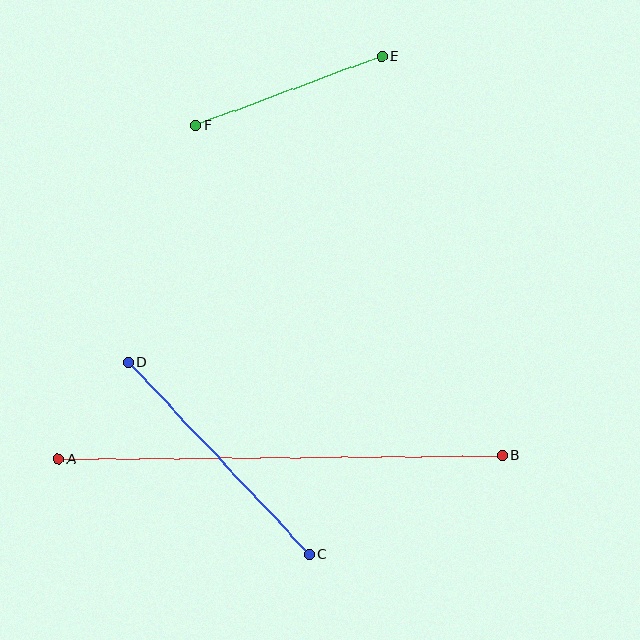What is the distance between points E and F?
The distance is approximately 198 pixels.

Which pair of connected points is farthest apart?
Points A and B are farthest apart.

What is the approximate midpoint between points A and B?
The midpoint is at approximately (280, 457) pixels.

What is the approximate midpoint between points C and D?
The midpoint is at approximately (219, 458) pixels.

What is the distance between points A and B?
The distance is approximately 444 pixels.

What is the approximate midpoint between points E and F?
The midpoint is at approximately (289, 90) pixels.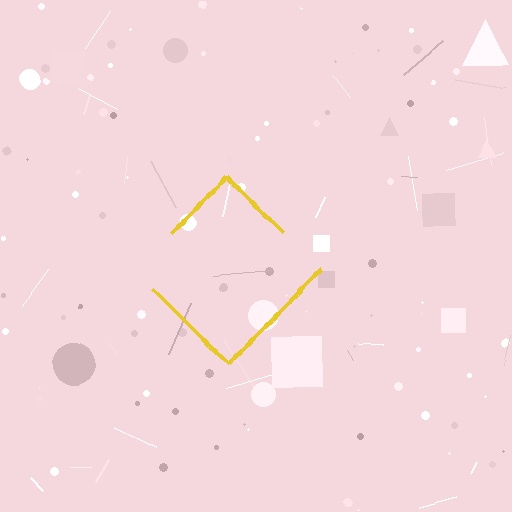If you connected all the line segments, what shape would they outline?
They would outline a diamond.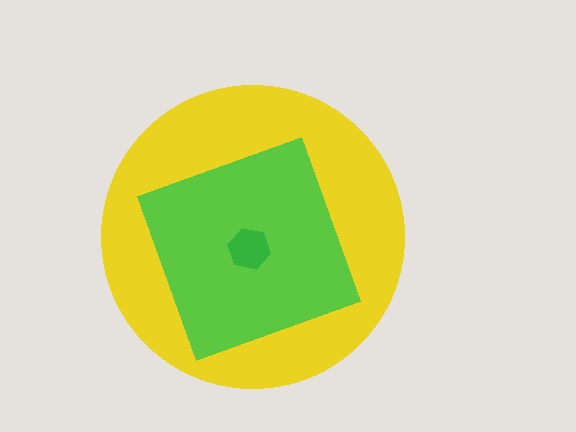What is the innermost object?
The green hexagon.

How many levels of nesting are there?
3.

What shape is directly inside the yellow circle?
The lime square.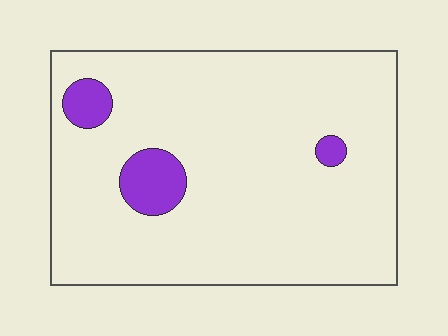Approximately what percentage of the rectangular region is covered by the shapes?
Approximately 10%.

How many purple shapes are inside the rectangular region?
3.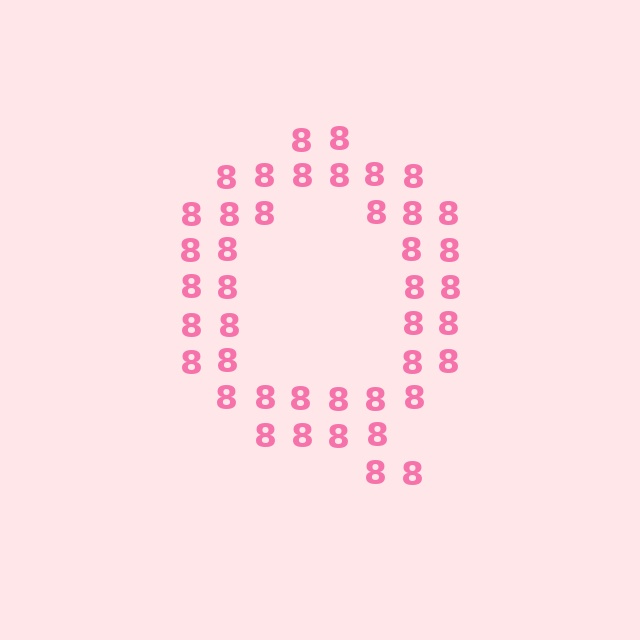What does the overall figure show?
The overall figure shows the letter Q.